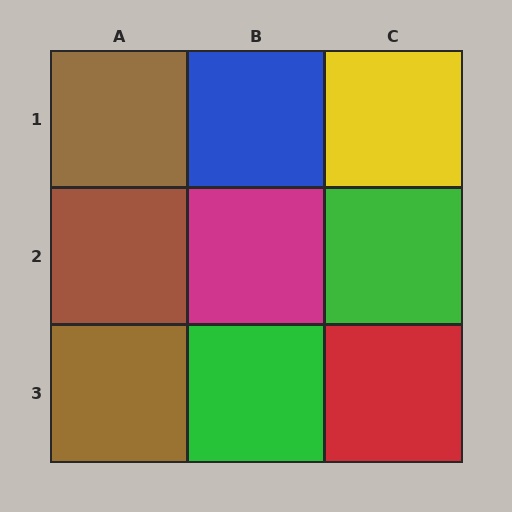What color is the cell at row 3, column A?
Brown.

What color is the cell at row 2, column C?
Green.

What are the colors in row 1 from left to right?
Brown, blue, yellow.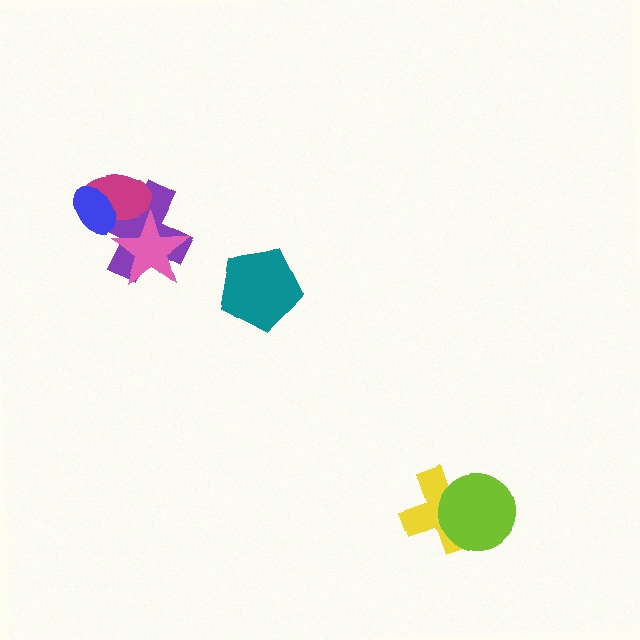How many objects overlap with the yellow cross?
1 object overlaps with the yellow cross.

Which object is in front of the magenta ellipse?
The blue ellipse is in front of the magenta ellipse.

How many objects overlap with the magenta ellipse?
3 objects overlap with the magenta ellipse.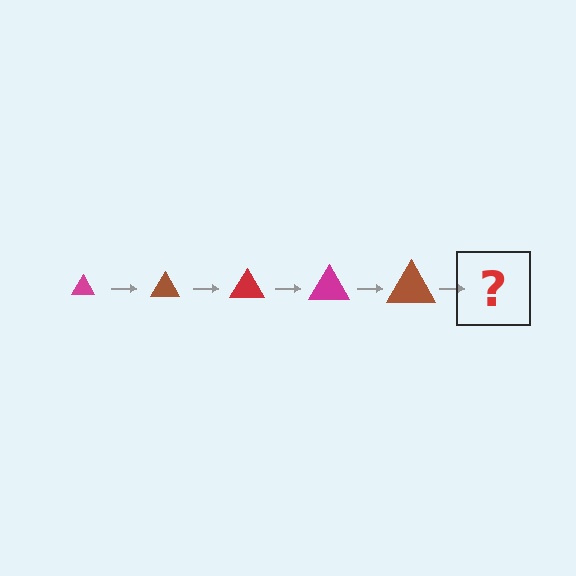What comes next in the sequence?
The next element should be a red triangle, larger than the previous one.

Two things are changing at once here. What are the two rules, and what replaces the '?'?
The two rules are that the triangle grows larger each step and the color cycles through magenta, brown, and red. The '?' should be a red triangle, larger than the previous one.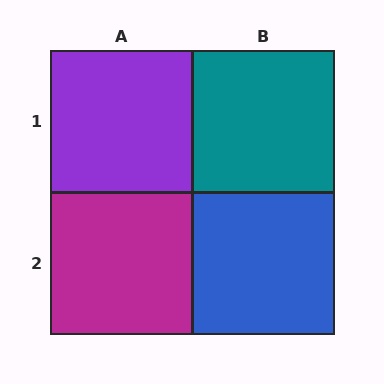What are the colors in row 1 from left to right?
Purple, teal.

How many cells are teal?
1 cell is teal.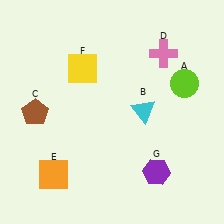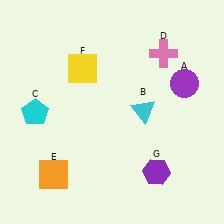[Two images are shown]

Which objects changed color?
A changed from lime to purple. C changed from brown to cyan.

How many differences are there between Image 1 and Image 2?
There are 2 differences between the two images.